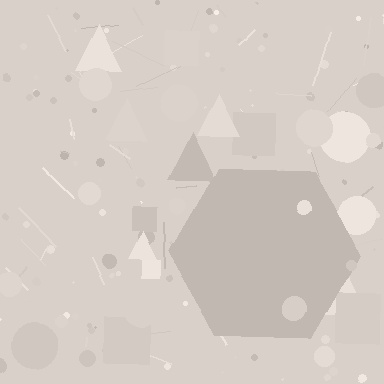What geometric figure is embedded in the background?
A hexagon is embedded in the background.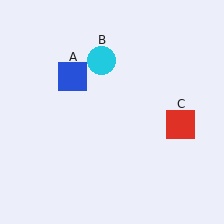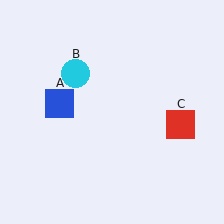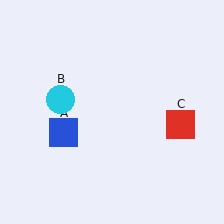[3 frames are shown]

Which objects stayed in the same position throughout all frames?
Red square (object C) remained stationary.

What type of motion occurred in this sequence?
The blue square (object A), cyan circle (object B) rotated counterclockwise around the center of the scene.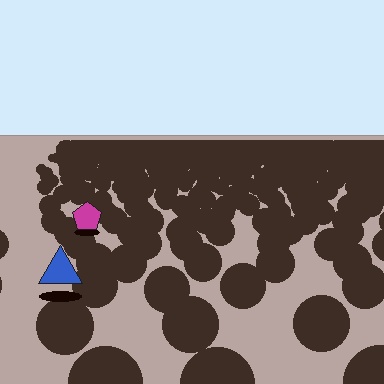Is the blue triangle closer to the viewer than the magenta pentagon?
Yes. The blue triangle is closer — you can tell from the texture gradient: the ground texture is coarser near it.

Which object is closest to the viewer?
The blue triangle is closest. The texture marks near it are larger and more spread out.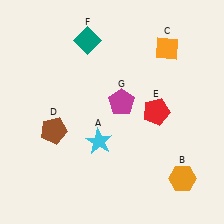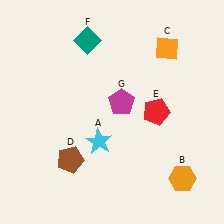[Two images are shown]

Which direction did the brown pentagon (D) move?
The brown pentagon (D) moved down.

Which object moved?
The brown pentagon (D) moved down.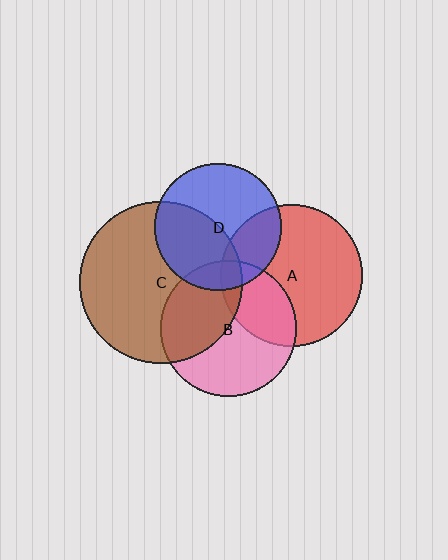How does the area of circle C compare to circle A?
Approximately 1.3 times.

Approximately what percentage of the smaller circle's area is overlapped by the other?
Approximately 30%.